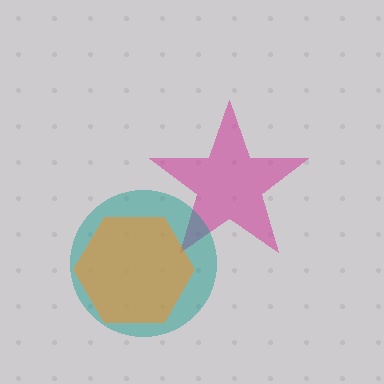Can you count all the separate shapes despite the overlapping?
Yes, there are 3 separate shapes.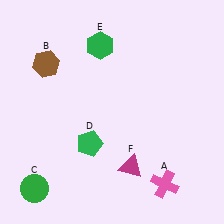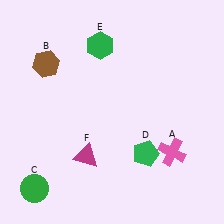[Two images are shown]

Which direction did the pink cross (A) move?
The pink cross (A) moved up.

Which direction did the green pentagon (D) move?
The green pentagon (D) moved right.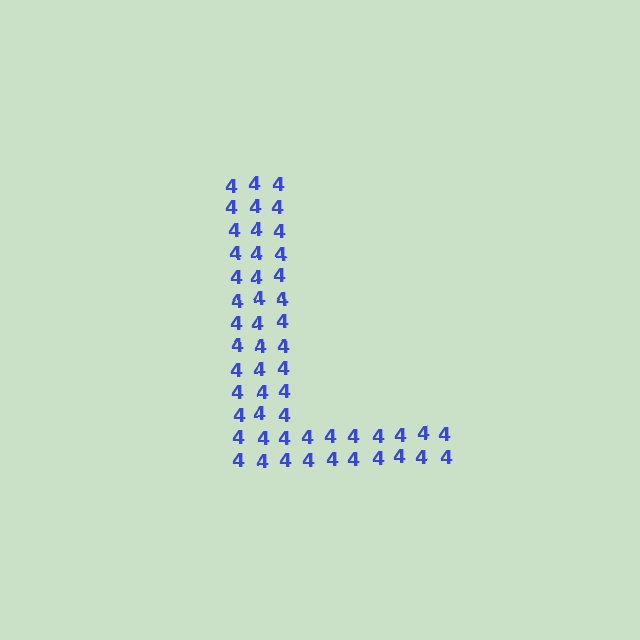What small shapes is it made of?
It is made of small digit 4's.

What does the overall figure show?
The overall figure shows the letter L.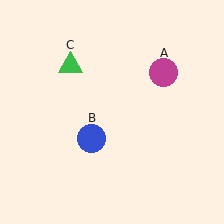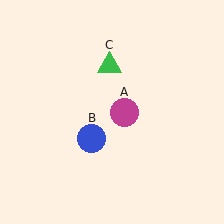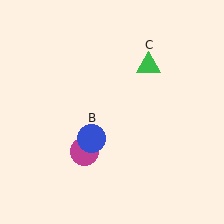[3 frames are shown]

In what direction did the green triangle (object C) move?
The green triangle (object C) moved right.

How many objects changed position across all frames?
2 objects changed position: magenta circle (object A), green triangle (object C).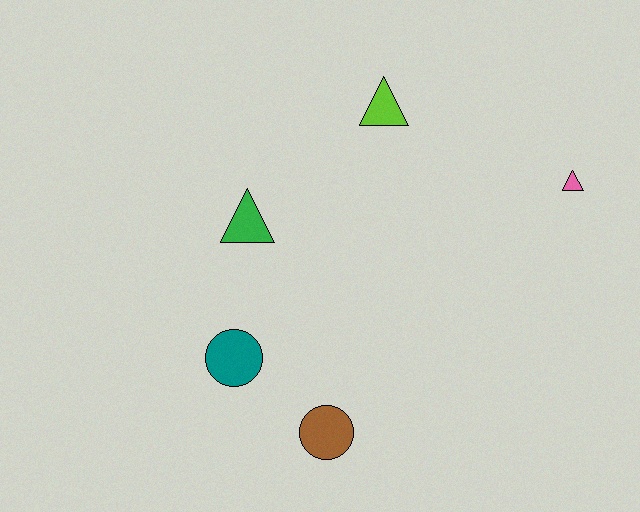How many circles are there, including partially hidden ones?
There are 2 circles.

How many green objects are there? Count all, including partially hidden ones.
There is 1 green object.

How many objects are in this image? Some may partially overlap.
There are 5 objects.